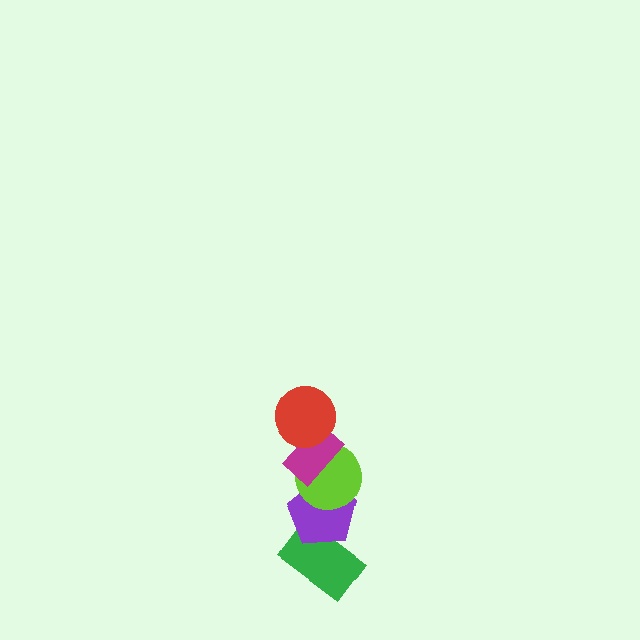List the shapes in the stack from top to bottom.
From top to bottom: the red circle, the magenta rectangle, the lime circle, the purple pentagon, the green rectangle.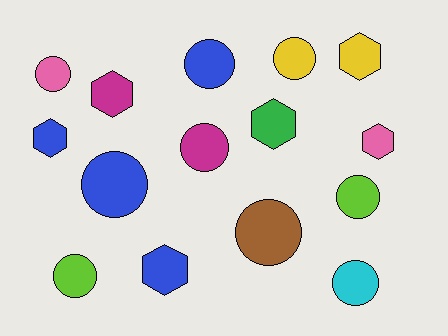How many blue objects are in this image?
There are 4 blue objects.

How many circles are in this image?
There are 9 circles.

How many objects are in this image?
There are 15 objects.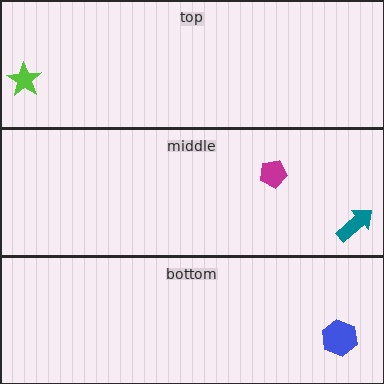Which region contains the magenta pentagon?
The middle region.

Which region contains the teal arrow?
The middle region.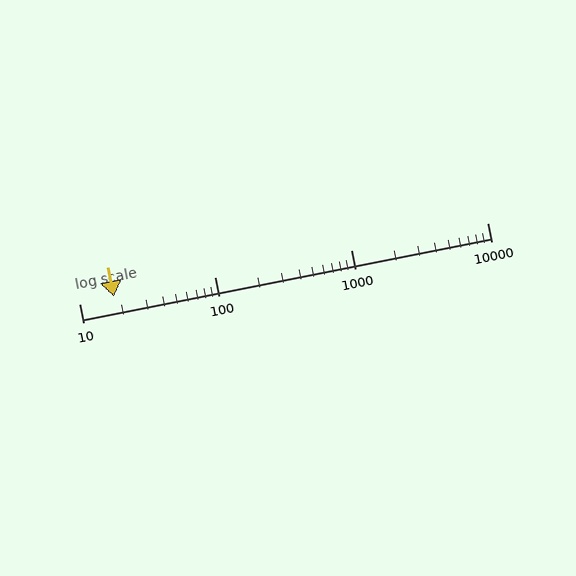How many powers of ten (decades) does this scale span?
The scale spans 3 decades, from 10 to 10000.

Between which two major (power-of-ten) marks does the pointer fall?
The pointer is between 10 and 100.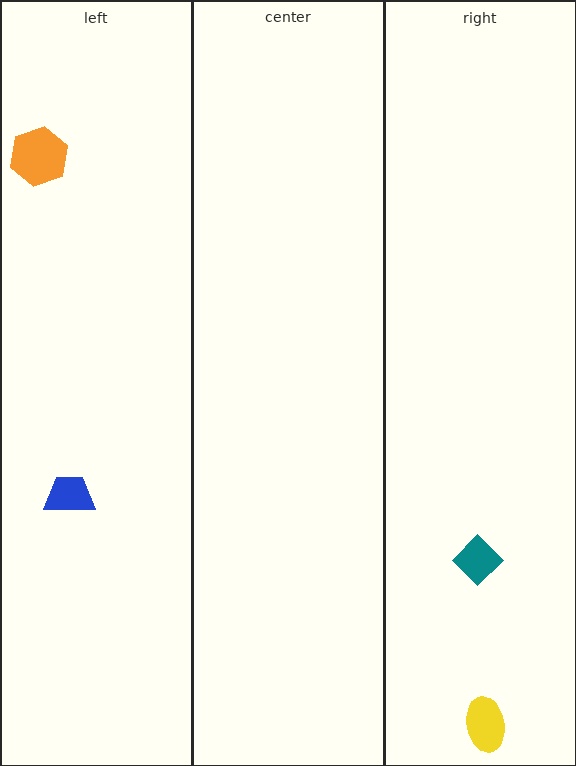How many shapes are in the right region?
2.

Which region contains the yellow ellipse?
The right region.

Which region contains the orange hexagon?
The left region.